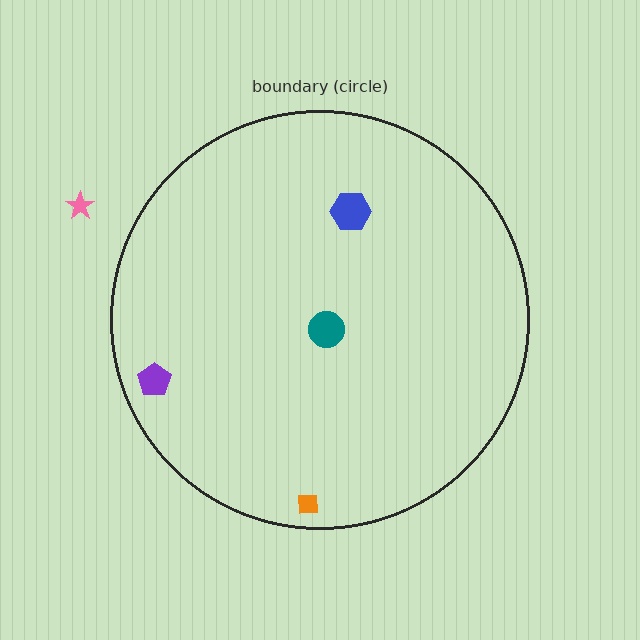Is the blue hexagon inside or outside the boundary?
Inside.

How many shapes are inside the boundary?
4 inside, 1 outside.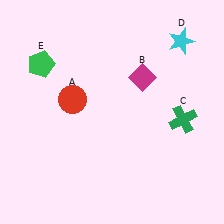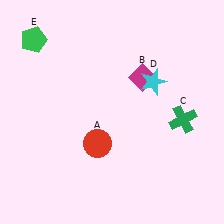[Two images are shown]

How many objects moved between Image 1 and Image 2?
3 objects moved between the two images.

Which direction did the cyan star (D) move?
The cyan star (D) moved down.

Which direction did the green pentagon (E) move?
The green pentagon (E) moved up.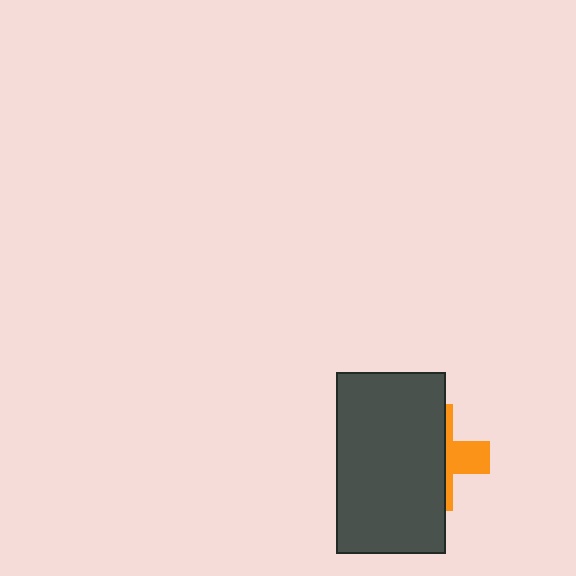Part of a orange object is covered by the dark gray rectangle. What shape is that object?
It is a cross.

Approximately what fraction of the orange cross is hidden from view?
Roughly 66% of the orange cross is hidden behind the dark gray rectangle.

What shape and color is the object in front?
The object in front is a dark gray rectangle.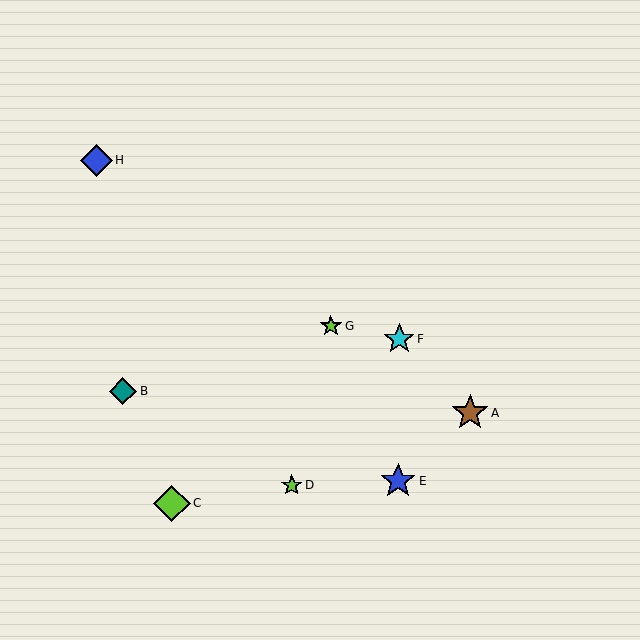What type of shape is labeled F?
Shape F is a cyan star.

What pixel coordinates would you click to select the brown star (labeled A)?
Click at (470, 413) to select the brown star A.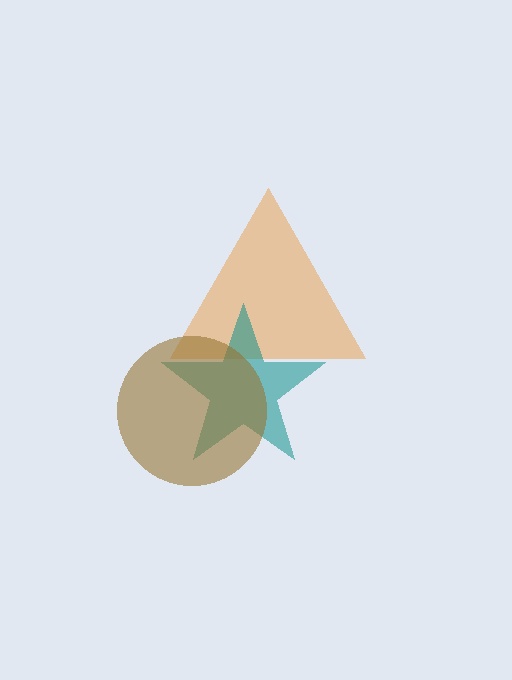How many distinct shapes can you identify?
There are 3 distinct shapes: an orange triangle, a teal star, a brown circle.